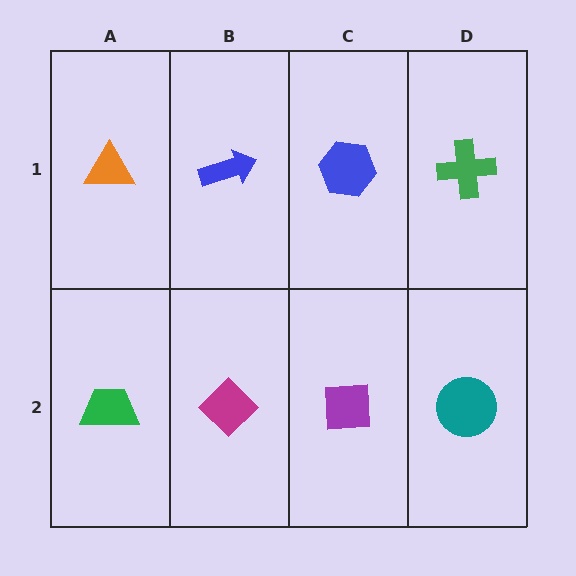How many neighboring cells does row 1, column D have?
2.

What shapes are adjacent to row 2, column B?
A blue arrow (row 1, column B), a green trapezoid (row 2, column A), a purple square (row 2, column C).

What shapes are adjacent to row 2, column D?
A green cross (row 1, column D), a purple square (row 2, column C).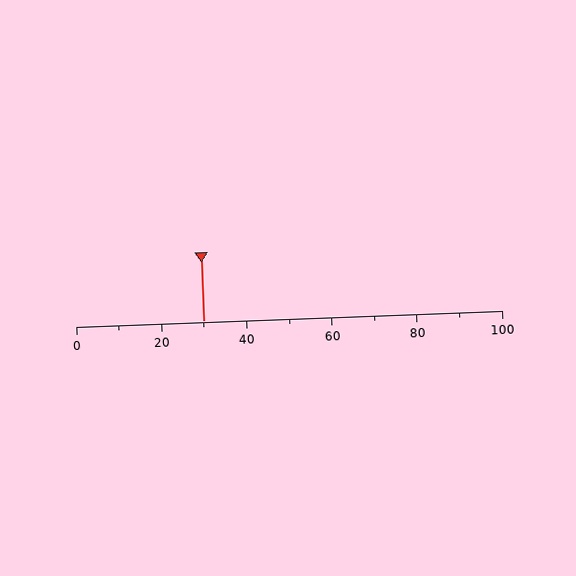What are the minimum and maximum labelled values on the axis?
The axis runs from 0 to 100.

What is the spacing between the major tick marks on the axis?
The major ticks are spaced 20 apart.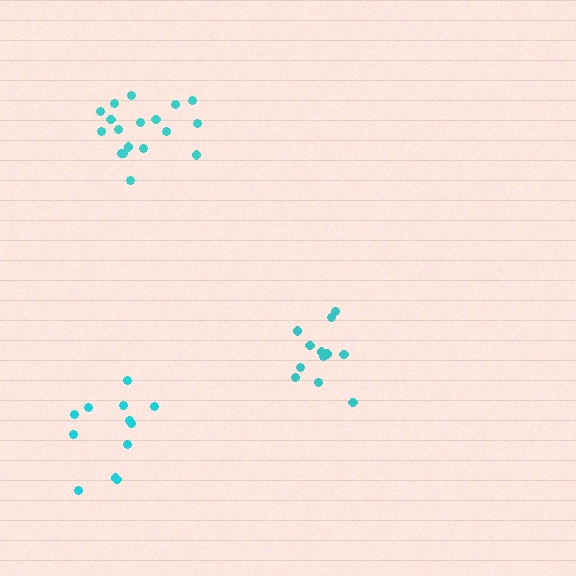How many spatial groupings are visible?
There are 3 spatial groupings.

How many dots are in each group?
Group 1: 12 dots, Group 2: 18 dots, Group 3: 12 dots (42 total).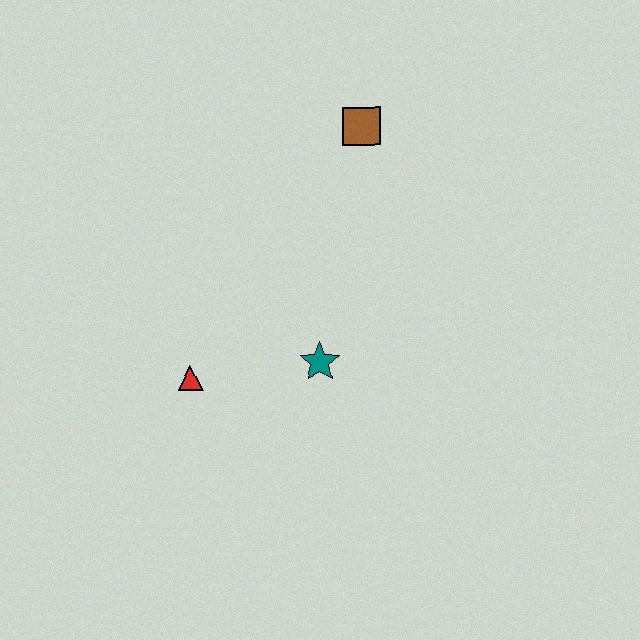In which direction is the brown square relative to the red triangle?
The brown square is above the red triangle.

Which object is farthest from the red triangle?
The brown square is farthest from the red triangle.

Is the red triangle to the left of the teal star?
Yes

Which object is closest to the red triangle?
The teal star is closest to the red triangle.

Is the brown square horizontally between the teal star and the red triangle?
No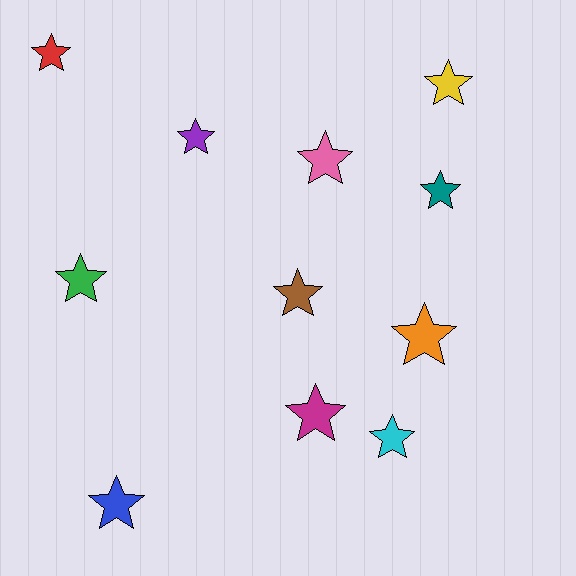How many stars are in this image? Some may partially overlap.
There are 11 stars.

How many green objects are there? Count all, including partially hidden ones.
There is 1 green object.